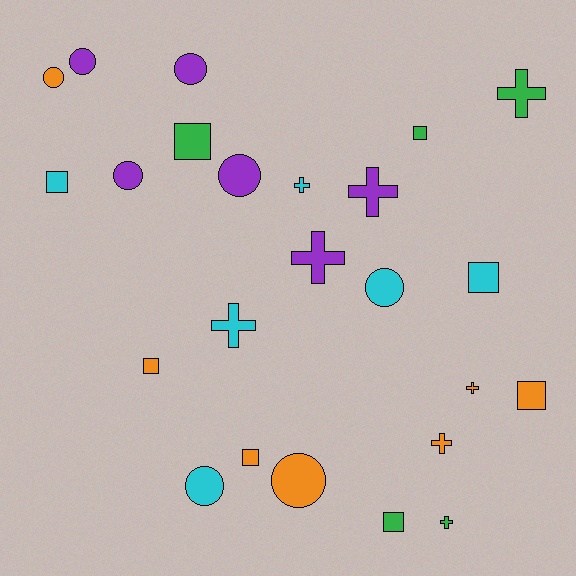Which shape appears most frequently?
Square, with 8 objects.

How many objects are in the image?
There are 24 objects.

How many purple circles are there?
There are 4 purple circles.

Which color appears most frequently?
Orange, with 7 objects.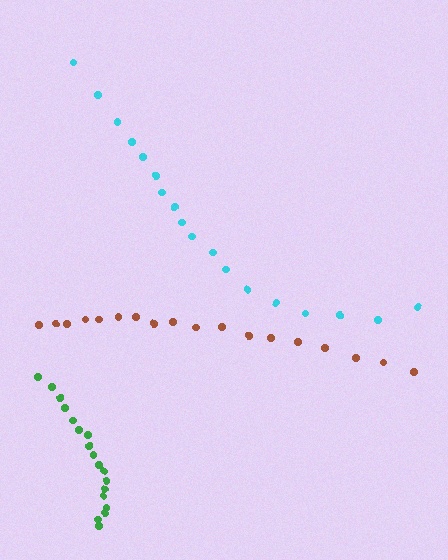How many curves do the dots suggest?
There are 3 distinct paths.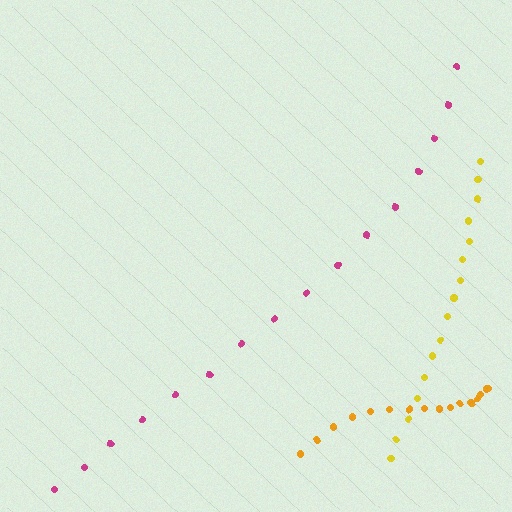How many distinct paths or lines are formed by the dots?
There are 3 distinct paths.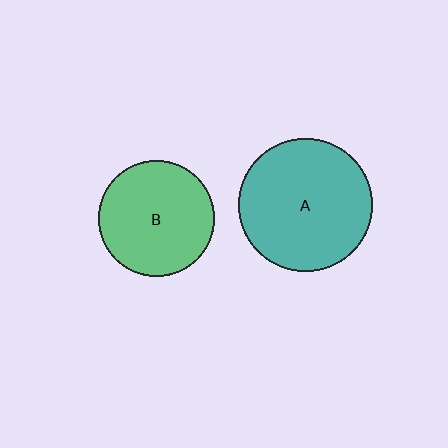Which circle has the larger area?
Circle A (teal).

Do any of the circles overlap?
No, none of the circles overlap.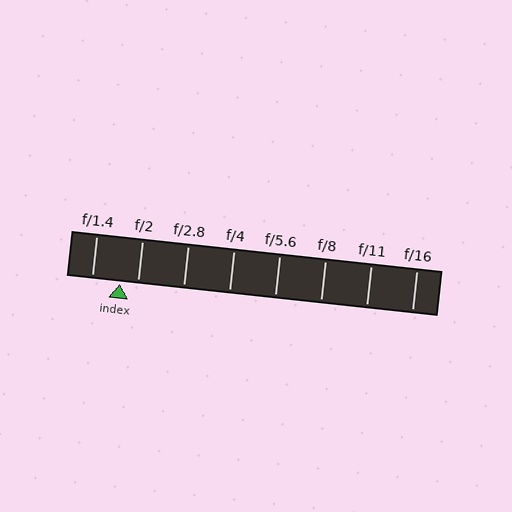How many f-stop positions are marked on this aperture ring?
There are 8 f-stop positions marked.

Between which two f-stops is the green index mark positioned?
The index mark is between f/1.4 and f/2.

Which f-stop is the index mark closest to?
The index mark is closest to f/2.